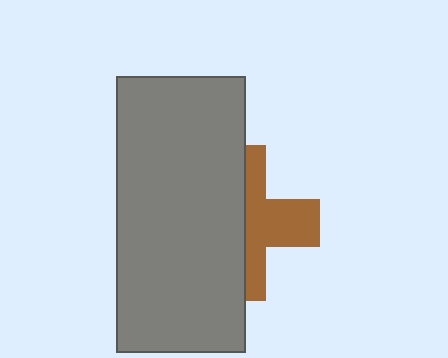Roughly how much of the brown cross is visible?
About half of it is visible (roughly 46%).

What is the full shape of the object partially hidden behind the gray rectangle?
The partially hidden object is a brown cross.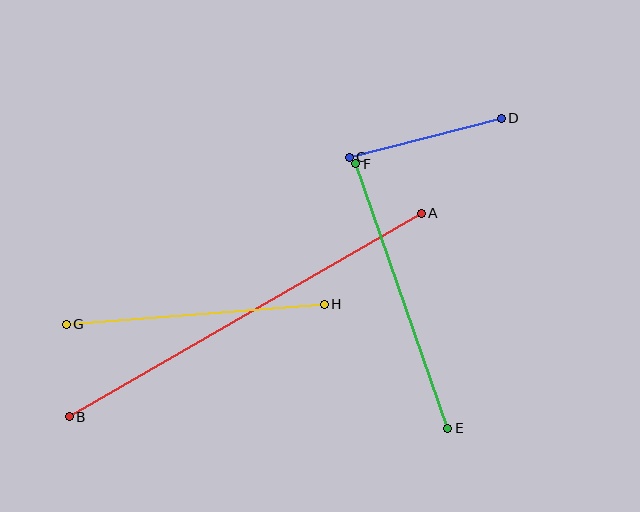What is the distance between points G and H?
The distance is approximately 259 pixels.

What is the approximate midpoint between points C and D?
The midpoint is at approximately (425, 138) pixels.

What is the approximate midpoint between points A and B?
The midpoint is at approximately (245, 315) pixels.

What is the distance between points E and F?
The distance is approximately 280 pixels.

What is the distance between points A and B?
The distance is approximately 407 pixels.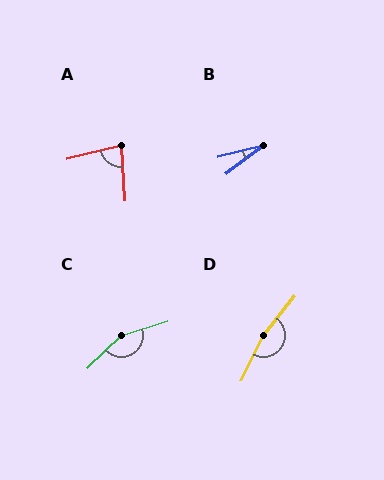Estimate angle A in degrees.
Approximately 79 degrees.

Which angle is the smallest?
B, at approximately 23 degrees.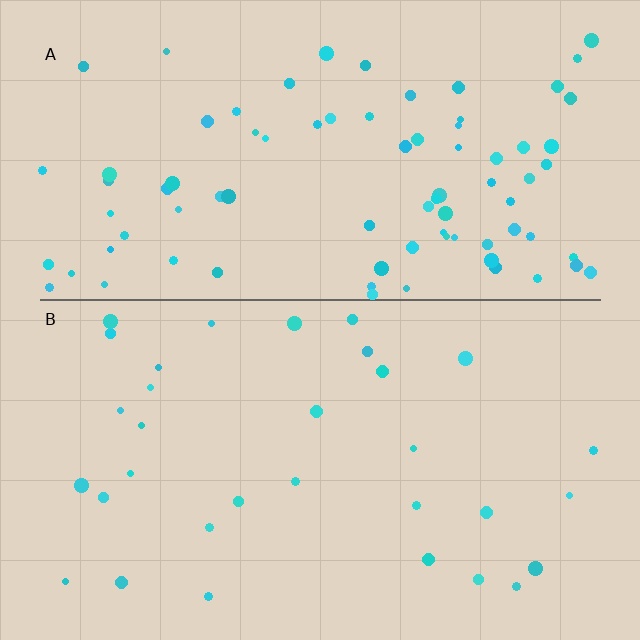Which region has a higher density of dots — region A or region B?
A (the top).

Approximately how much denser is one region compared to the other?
Approximately 2.6× — region A over region B.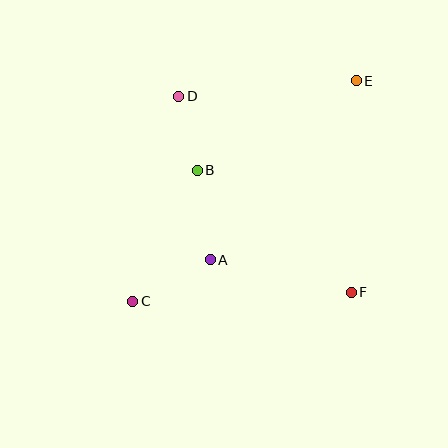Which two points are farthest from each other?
Points C and E are farthest from each other.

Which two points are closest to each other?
Points B and D are closest to each other.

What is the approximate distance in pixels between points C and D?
The distance between C and D is approximately 210 pixels.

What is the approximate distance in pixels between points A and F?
The distance between A and F is approximately 145 pixels.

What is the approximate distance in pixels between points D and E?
The distance between D and E is approximately 178 pixels.